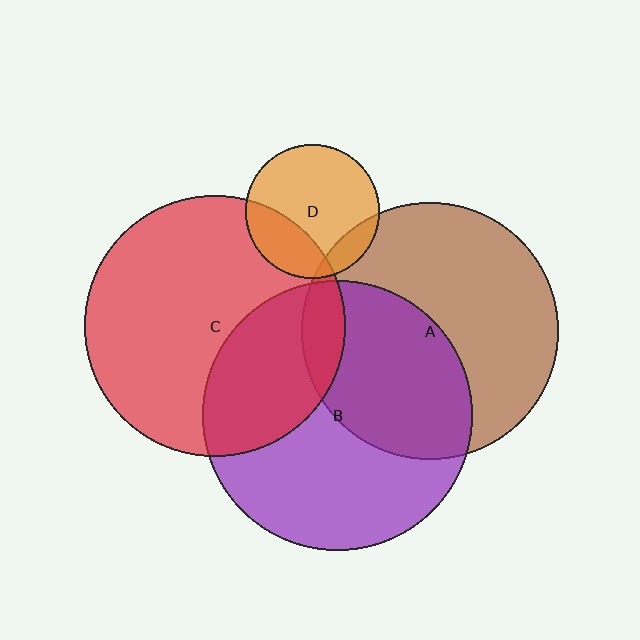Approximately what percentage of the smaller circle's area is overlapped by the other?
Approximately 30%.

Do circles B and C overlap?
Yes.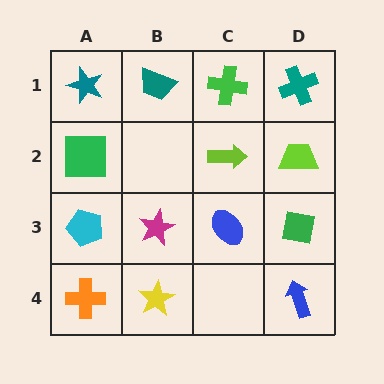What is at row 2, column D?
A lime trapezoid.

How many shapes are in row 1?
4 shapes.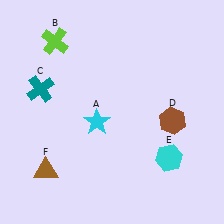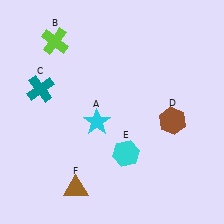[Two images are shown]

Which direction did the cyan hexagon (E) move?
The cyan hexagon (E) moved left.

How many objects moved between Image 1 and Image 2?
2 objects moved between the two images.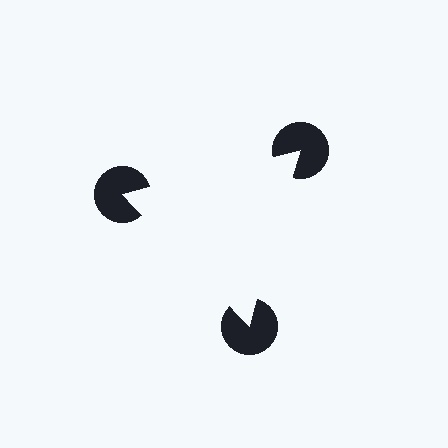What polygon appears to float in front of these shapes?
An illusory triangle — its edges are inferred from the aligned wedge cuts in the pac-man discs, not physically drawn.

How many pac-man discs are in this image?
There are 3 — one at each vertex of the illusory triangle.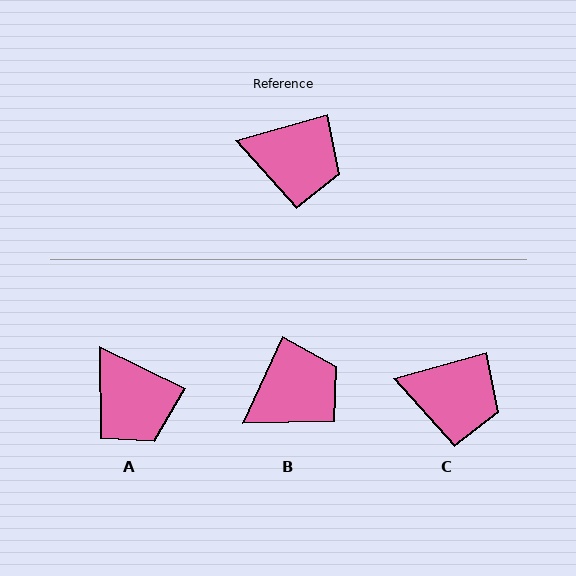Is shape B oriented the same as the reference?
No, it is off by about 50 degrees.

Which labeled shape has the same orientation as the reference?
C.